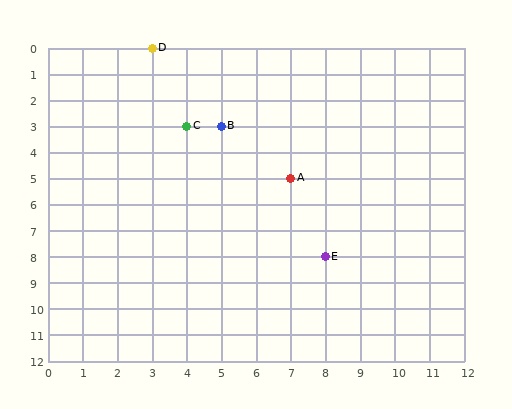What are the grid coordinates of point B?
Point B is at grid coordinates (5, 3).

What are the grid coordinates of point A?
Point A is at grid coordinates (7, 5).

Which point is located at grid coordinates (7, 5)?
Point A is at (7, 5).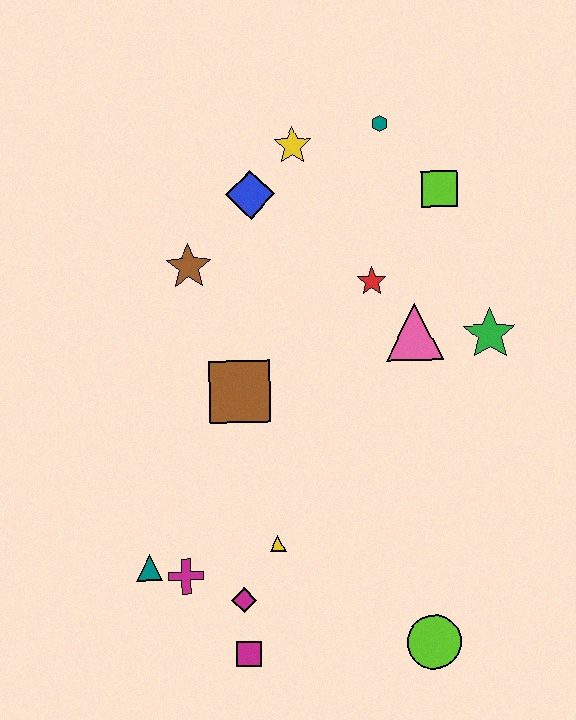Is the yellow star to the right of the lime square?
No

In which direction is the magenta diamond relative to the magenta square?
The magenta diamond is above the magenta square.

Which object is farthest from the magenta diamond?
The teal hexagon is farthest from the magenta diamond.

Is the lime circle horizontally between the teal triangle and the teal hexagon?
No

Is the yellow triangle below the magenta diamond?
No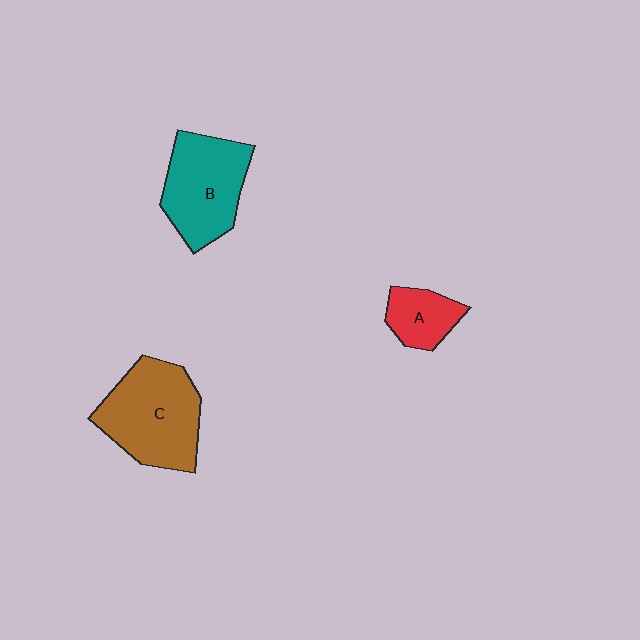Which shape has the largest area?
Shape C (brown).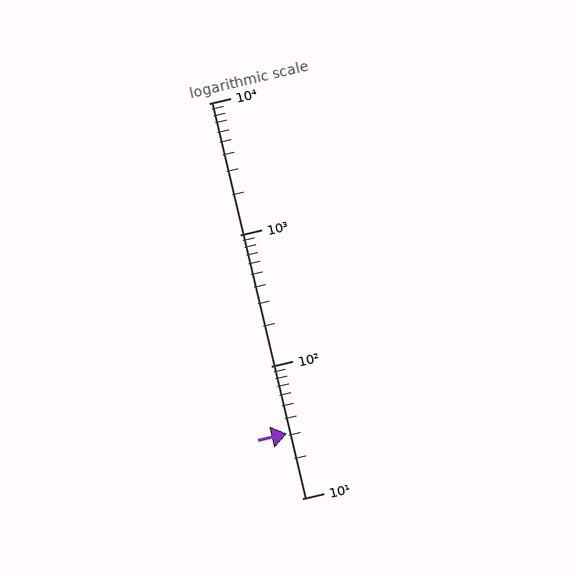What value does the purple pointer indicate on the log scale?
The pointer indicates approximately 31.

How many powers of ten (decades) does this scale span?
The scale spans 3 decades, from 10 to 10000.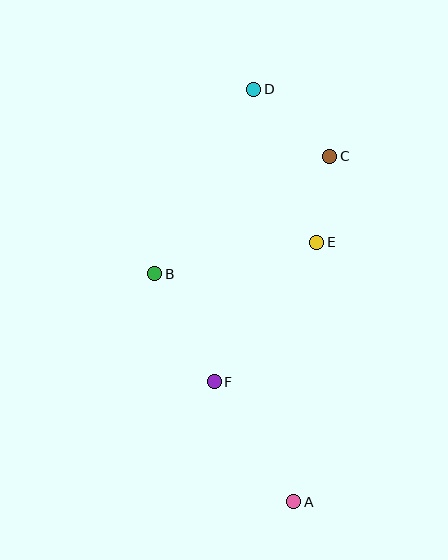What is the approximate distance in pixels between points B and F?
The distance between B and F is approximately 123 pixels.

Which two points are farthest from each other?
Points A and D are farthest from each other.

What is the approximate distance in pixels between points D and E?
The distance between D and E is approximately 166 pixels.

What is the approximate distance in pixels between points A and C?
The distance between A and C is approximately 347 pixels.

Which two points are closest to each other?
Points C and E are closest to each other.